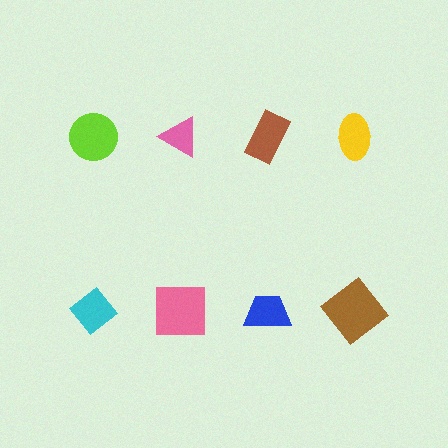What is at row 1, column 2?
A pink triangle.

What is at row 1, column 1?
A lime circle.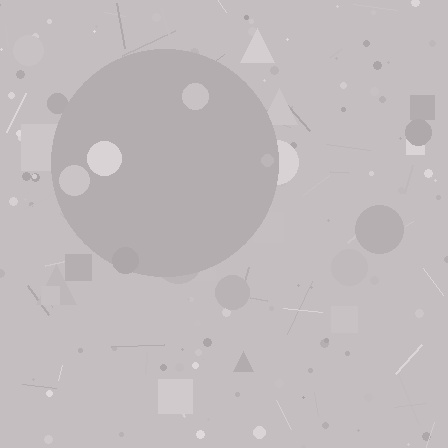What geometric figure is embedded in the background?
A circle is embedded in the background.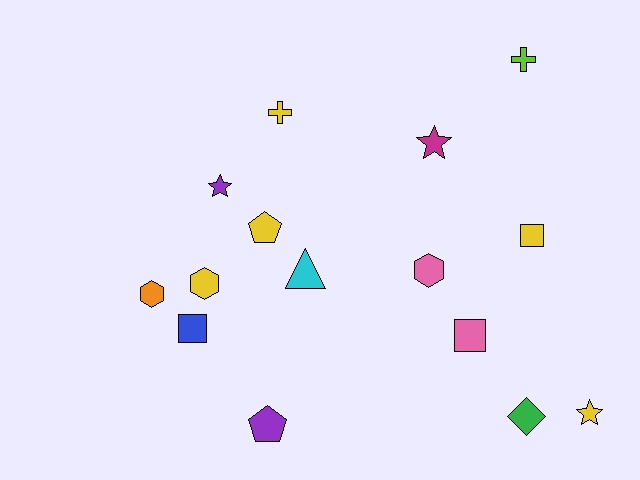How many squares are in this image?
There are 3 squares.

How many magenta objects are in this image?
There is 1 magenta object.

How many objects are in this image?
There are 15 objects.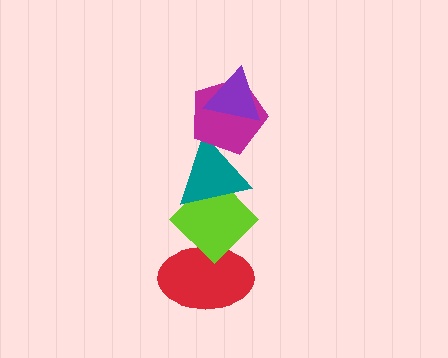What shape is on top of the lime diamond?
The teal triangle is on top of the lime diamond.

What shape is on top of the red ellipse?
The lime diamond is on top of the red ellipse.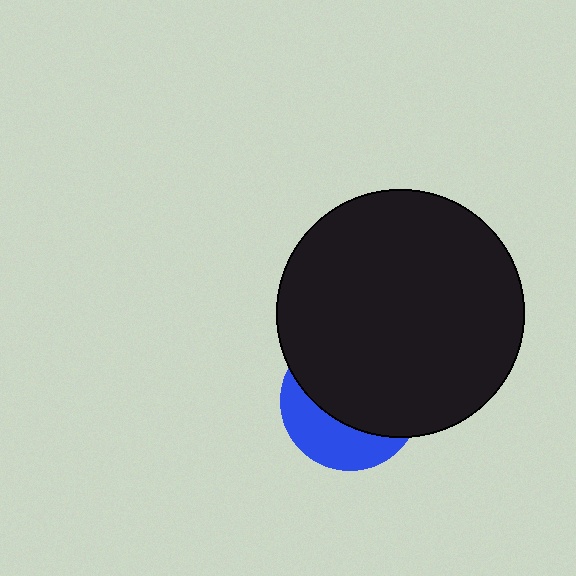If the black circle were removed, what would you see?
You would see the complete blue circle.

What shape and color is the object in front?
The object in front is a black circle.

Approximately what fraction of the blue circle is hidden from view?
Roughly 65% of the blue circle is hidden behind the black circle.